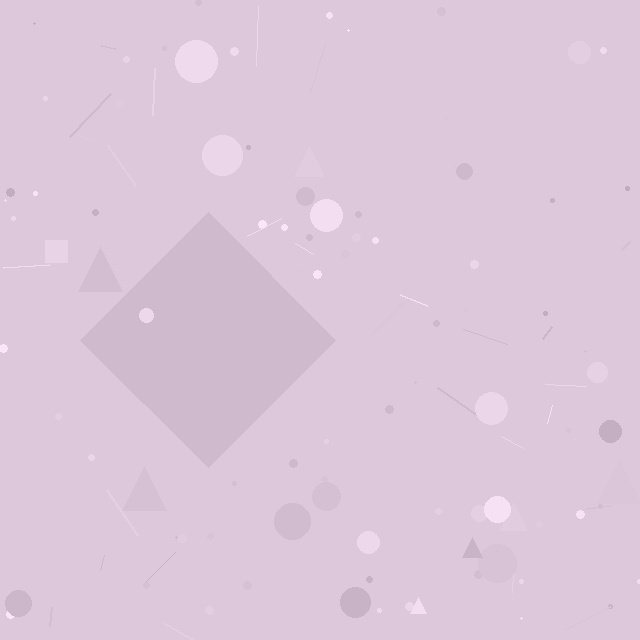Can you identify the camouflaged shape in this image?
The camouflaged shape is a diamond.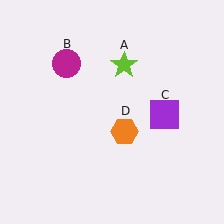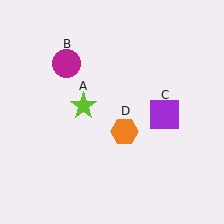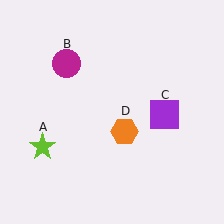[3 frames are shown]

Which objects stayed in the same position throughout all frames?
Magenta circle (object B) and purple square (object C) and orange hexagon (object D) remained stationary.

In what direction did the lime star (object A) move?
The lime star (object A) moved down and to the left.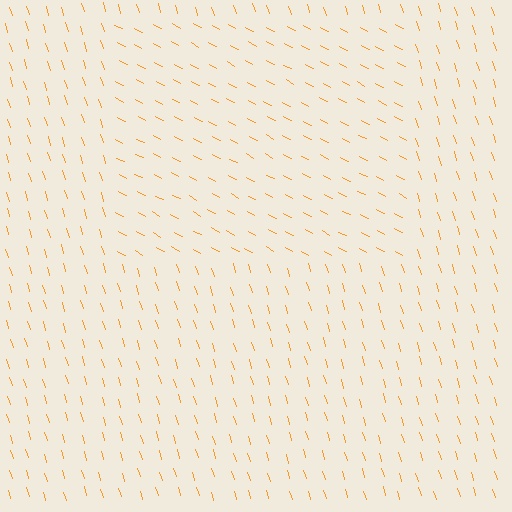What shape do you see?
I see a rectangle.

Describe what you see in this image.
The image is filled with small orange line segments. A rectangle region in the image has lines oriented differently from the surrounding lines, creating a visible texture boundary.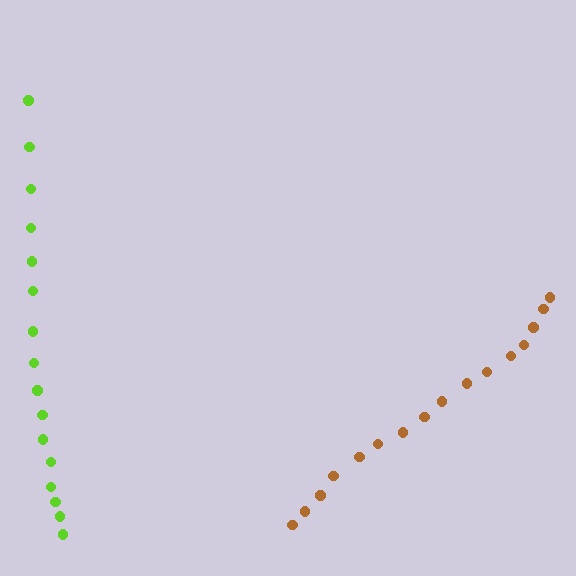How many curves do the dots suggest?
There are 2 distinct paths.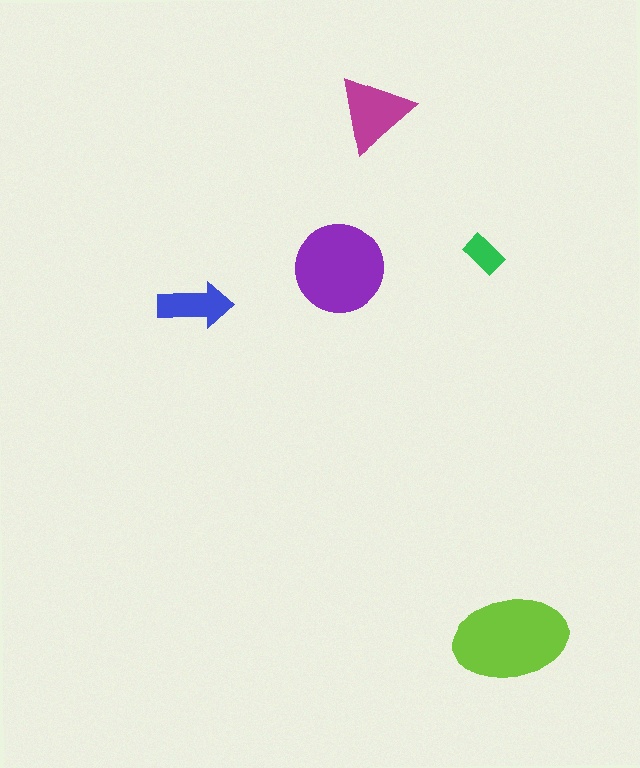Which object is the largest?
The lime ellipse.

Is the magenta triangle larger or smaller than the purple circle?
Smaller.